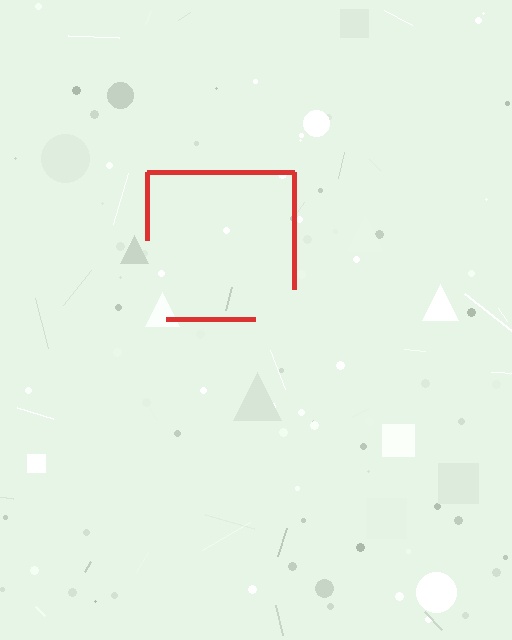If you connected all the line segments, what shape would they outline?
They would outline a square.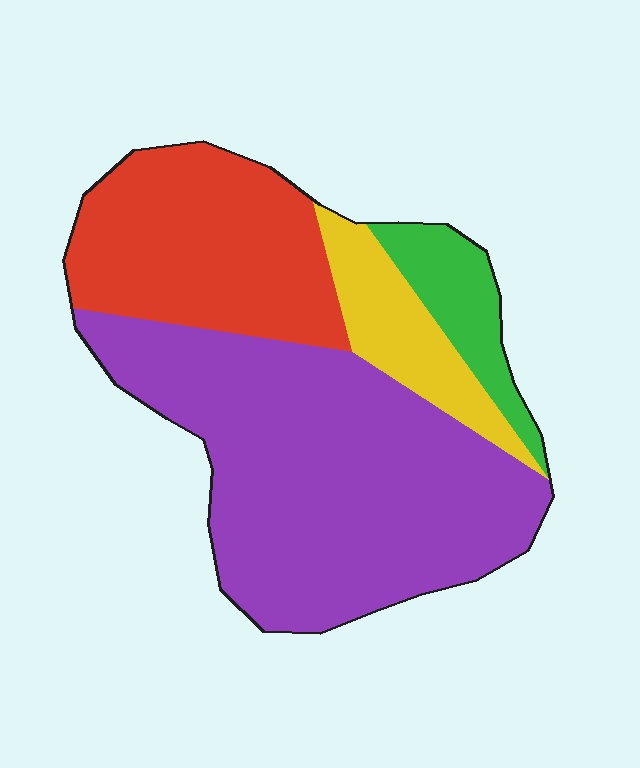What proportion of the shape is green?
Green covers roughly 10% of the shape.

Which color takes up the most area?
Purple, at roughly 55%.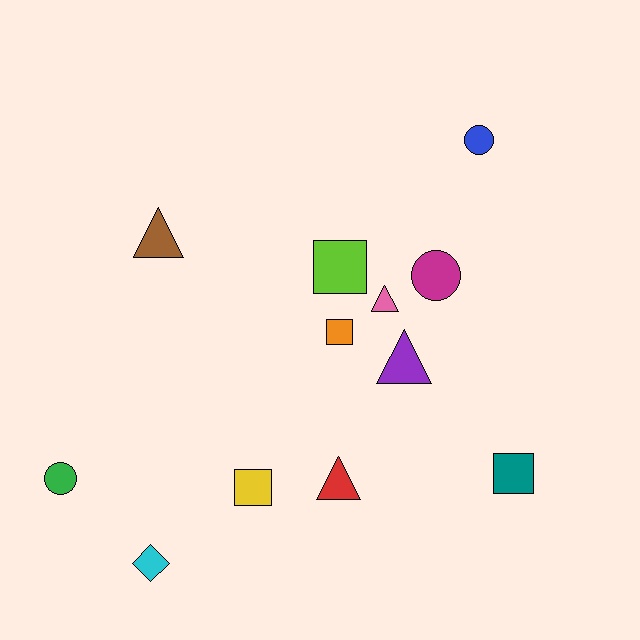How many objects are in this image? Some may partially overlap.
There are 12 objects.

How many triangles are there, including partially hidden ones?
There are 4 triangles.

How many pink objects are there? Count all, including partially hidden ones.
There is 1 pink object.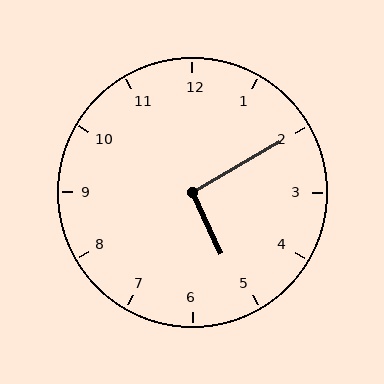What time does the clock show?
5:10.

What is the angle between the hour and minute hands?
Approximately 95 degrees.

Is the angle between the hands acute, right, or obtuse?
It is right.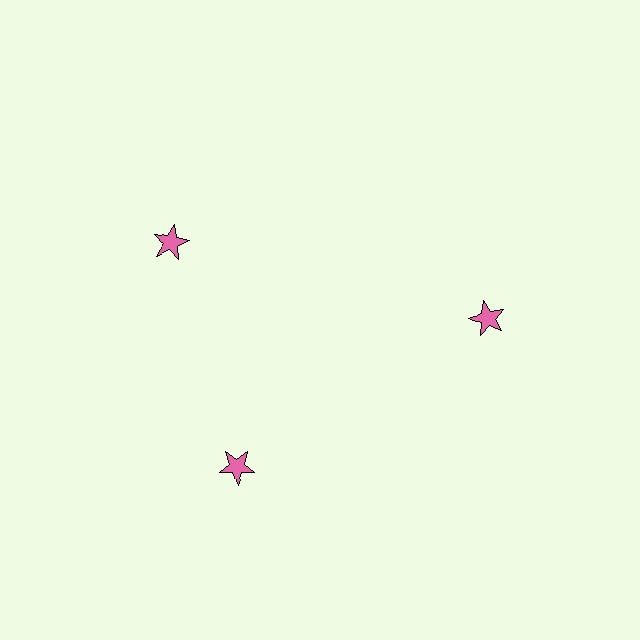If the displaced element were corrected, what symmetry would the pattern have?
It would have 3-fold rotational symmetry — the pattern would map onto itself every 120 degrees.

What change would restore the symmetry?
The symmetry would be restored by rotating it back into even spacing with its neighbors so that all 3 stars sit at equal angles and equal distance from the center.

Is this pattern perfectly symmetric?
No. The 3 pink stars are arranged in a ring, but one element near the 11 o'clock position is rotated out of alignment along the ring, breaking the 3-fold rotational symmetry.